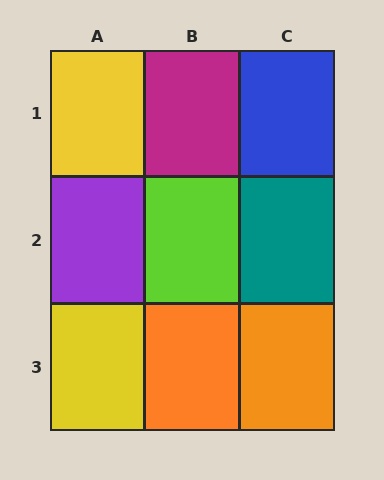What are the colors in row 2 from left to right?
Purple, lime, teal.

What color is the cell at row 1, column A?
Yellow.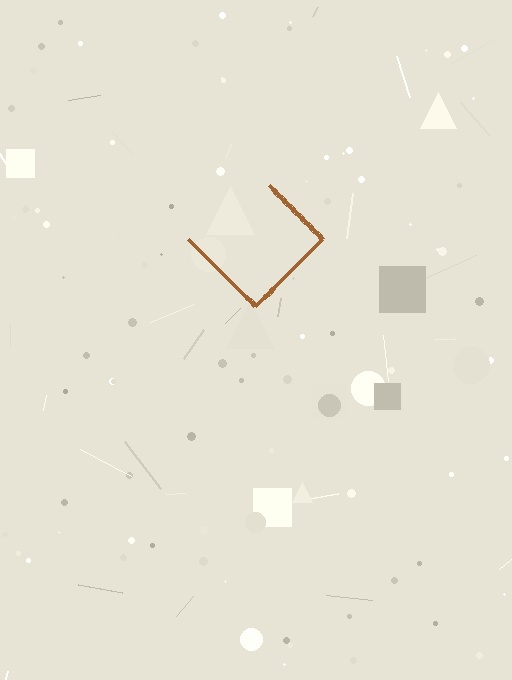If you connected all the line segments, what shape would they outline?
They would outline a diamond.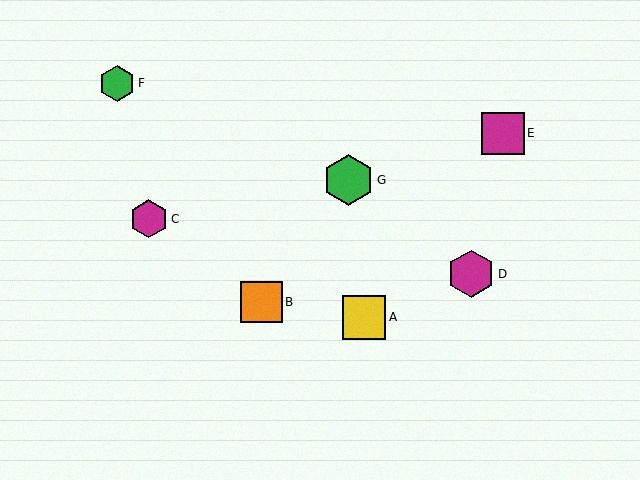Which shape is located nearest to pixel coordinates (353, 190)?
The green hexagon (labeled G) at (348, 180) is nearest to that location.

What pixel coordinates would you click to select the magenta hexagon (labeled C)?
Click at (149, 219) to select the magenta hexagon C.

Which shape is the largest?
The green hexagon (labeled G) is the largest.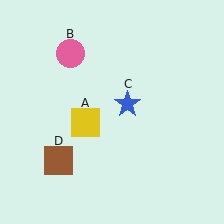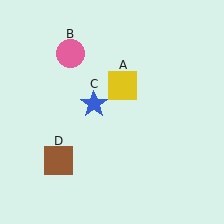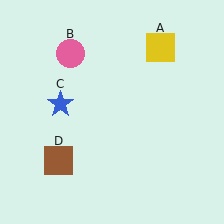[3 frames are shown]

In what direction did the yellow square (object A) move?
The yellow square (object A) moved up and to the right.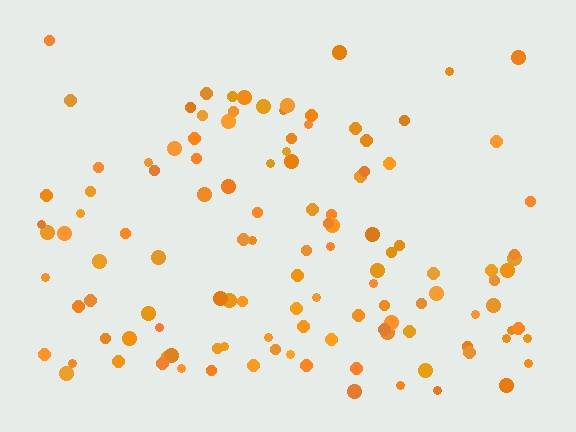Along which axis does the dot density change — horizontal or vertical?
Vertical.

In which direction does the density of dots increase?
From top to bottom, with the bottom side densest.